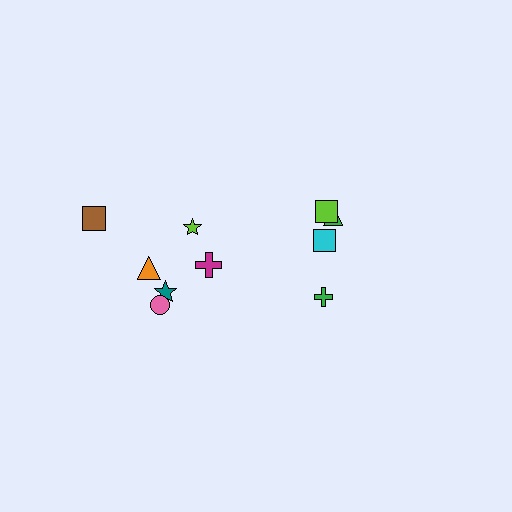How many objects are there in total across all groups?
There are 10 objects.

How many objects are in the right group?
There are 4 objects.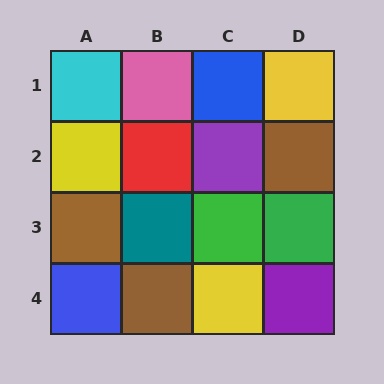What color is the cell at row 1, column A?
Cyan.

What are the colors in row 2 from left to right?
Yellow, red, purple, brown.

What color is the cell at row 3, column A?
Brown.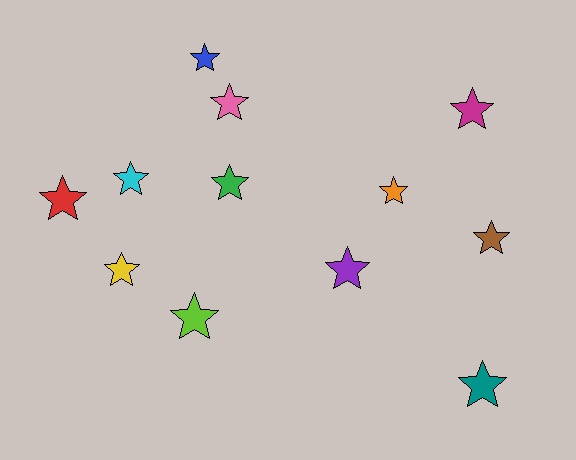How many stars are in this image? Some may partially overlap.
There are 12 stars.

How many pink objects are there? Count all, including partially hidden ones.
There is 1 pink object.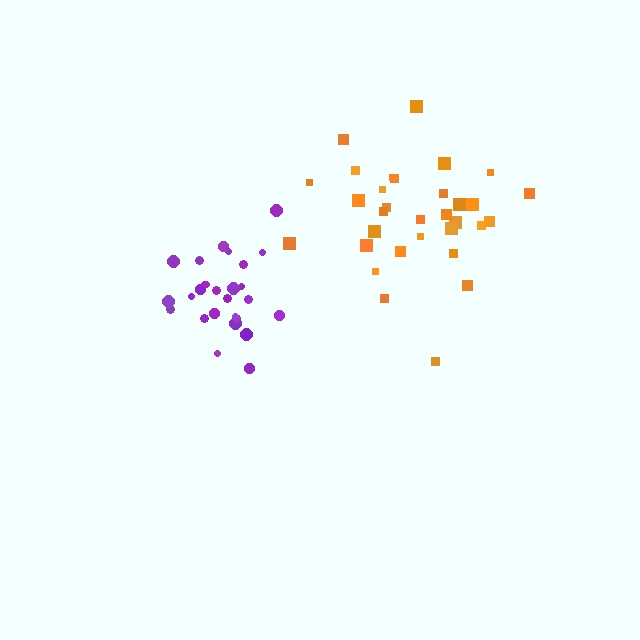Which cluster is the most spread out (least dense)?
Orange.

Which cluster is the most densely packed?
Purple.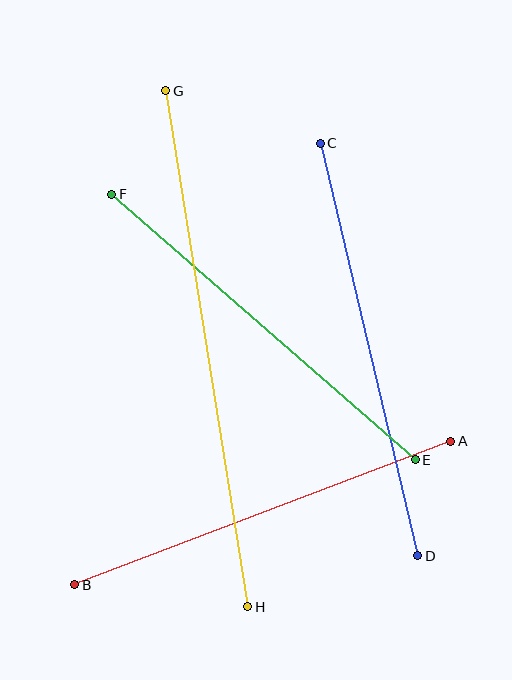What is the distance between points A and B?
The distance is approximately 402 pixels.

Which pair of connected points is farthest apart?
Points G and H are farthest apart.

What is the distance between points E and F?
The distance is approximately 403 pixels.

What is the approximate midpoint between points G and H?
The midpoint is at approximately (207, 349) pixels.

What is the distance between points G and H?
The distance is approximately 522 pixels.